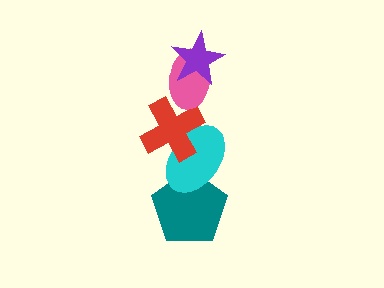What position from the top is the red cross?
The red cross is 3rd from the top.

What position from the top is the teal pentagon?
The teal pentagon is 5th from the top.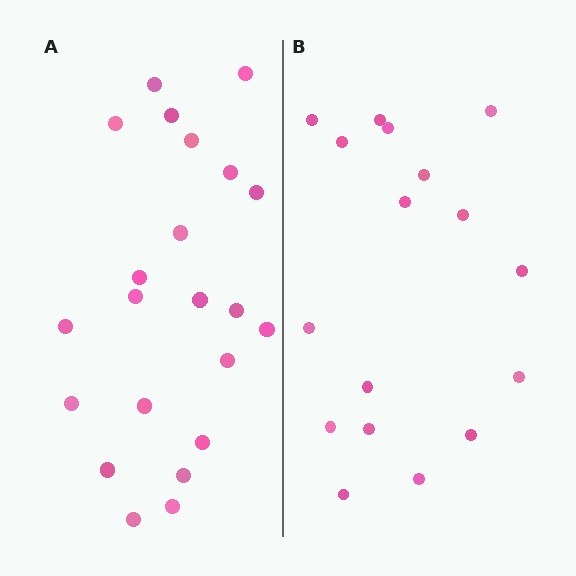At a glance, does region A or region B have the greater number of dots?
Region A (the left region) has more dots.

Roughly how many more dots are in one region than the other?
Region A has about 5 more dots than region B.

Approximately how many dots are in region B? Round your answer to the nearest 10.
About 20 dots. (The exact count is 17, which rounds to 20.)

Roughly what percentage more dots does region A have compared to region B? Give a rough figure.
About 30% more.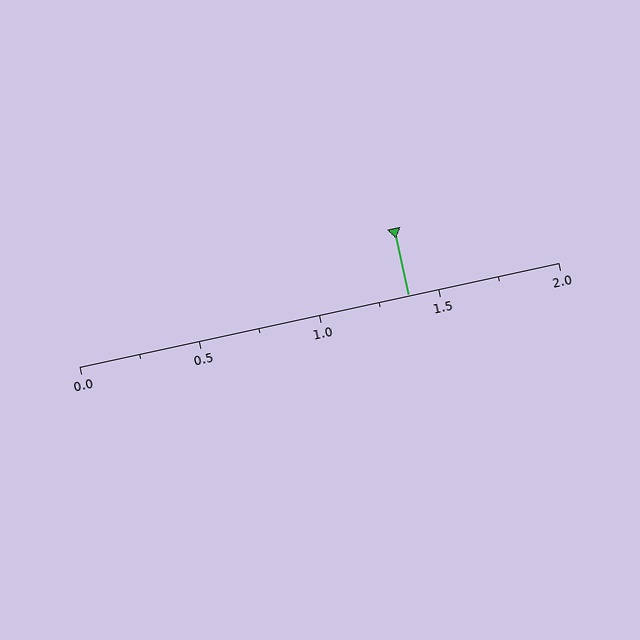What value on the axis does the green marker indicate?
The marker indicates approximately 1.38.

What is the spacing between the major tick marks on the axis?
The major ticks are spaced 0.5 apart.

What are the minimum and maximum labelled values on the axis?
The axis runs from 0.0 to 2.0.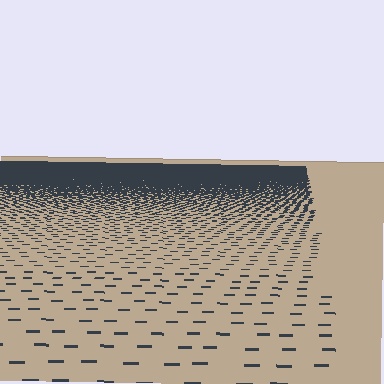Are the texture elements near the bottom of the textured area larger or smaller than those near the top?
Larger. Near the bottom, elements are closer to the viewer and appear at a bigger on-screen size.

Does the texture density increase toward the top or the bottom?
Density increases toward the top.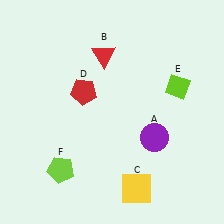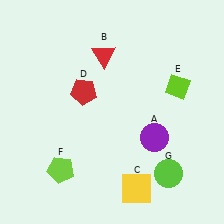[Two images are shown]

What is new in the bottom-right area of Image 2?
A lime circle (G) was added in the bottom-right area of Image 2.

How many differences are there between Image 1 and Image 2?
There is 1 difference between the two images.